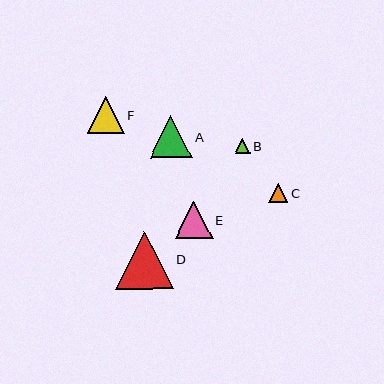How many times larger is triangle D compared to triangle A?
Triangle D is approximately 1.4 times the size of triangle A.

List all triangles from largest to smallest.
From largest to smallest: D, A, E, F, C, B.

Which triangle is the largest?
Triangle D is the largest with a size of approximately 57 pixels.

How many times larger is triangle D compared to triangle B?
Triangle D is approximately 3.8 times the size of triangle B.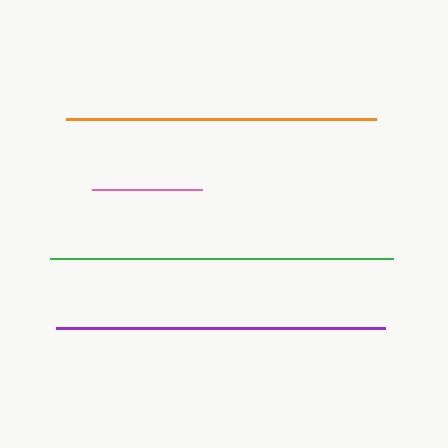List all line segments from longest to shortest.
From longest to shortest: green, purple, orange, pink.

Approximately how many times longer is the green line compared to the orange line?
The green line is approximately 1.1 times the length of the orange line.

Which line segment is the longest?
The green line is the longest at approximately 344 pixels.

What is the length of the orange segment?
The orange segment is approximately 310 pixels long.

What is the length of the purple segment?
The purple segment is approximately 328 pixels long.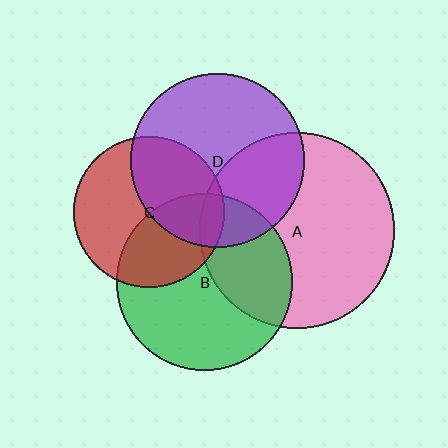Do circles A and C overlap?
Yes.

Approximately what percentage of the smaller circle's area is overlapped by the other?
Approximately 10%.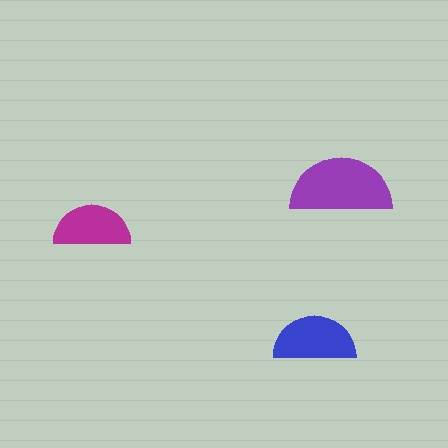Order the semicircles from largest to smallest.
the purple one, the blue one, the magenta one.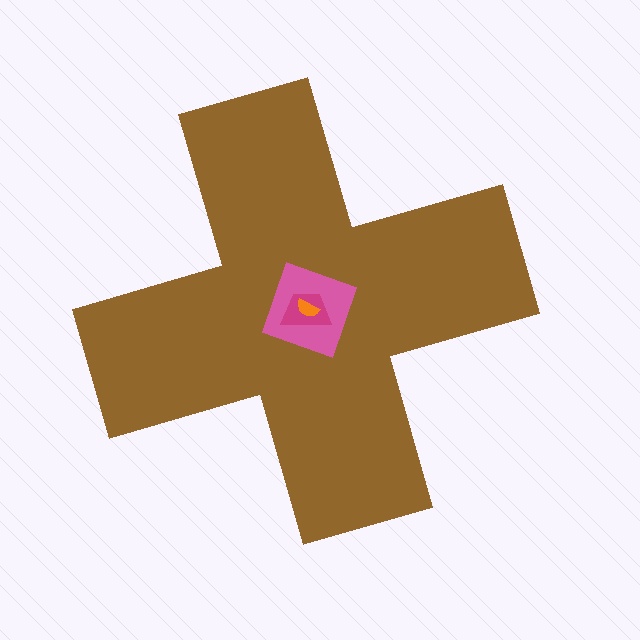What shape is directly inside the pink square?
The magenta trapezoid.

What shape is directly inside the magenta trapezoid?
The orange semicircle.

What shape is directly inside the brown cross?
The pink square.